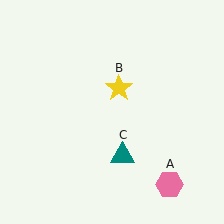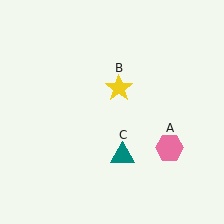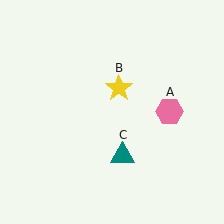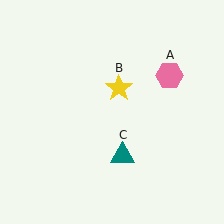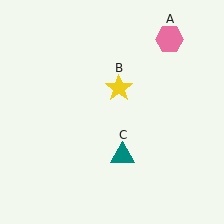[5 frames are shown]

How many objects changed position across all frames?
1 object changed position: pink hexagon (object A).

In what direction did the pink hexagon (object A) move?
The pink hexagon (object A) moved up.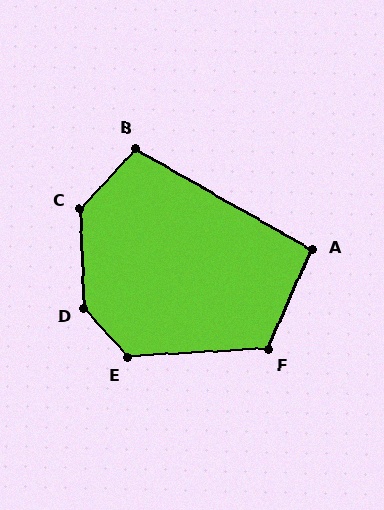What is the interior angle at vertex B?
Approximately 102 degrees (obtuse).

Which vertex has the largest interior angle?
D, at approximately 140 degrees.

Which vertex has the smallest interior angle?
A, at approximately 96 degrees.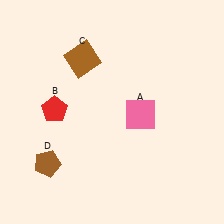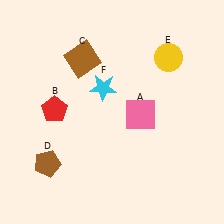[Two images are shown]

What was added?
A yellow circle (E), a cyan star (F) were added in Image 2.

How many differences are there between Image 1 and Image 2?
There are 2 differences between the two images.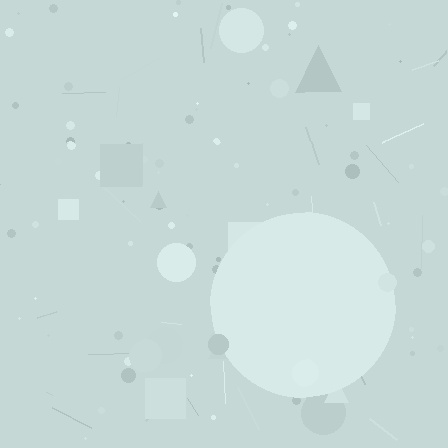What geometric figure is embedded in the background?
A circle is embedded in the background.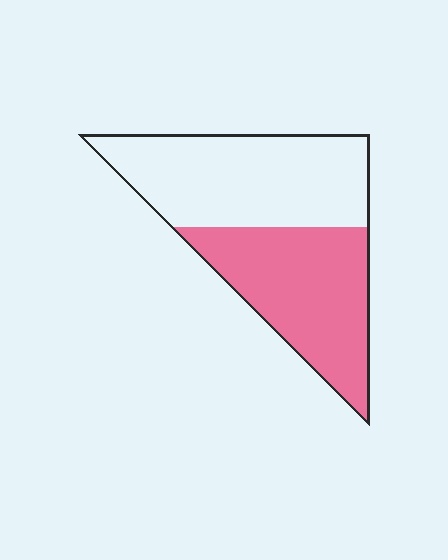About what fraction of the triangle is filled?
About one half (1/2).